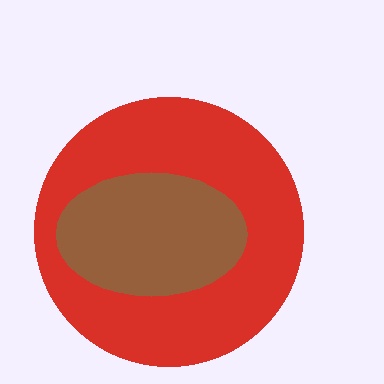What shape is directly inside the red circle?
The brown ellipse.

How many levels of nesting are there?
2.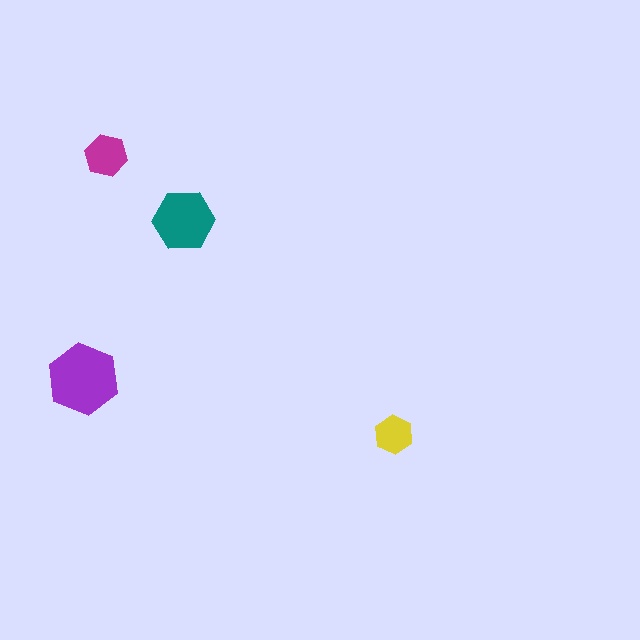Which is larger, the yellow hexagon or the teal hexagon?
The teal one.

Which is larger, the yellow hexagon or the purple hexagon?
The purple one.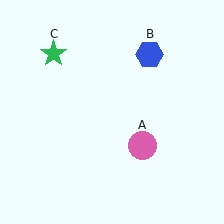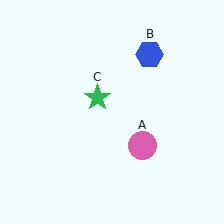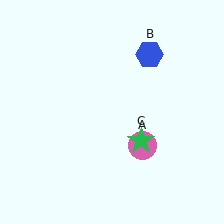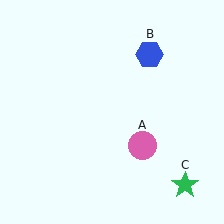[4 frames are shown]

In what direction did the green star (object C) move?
The green star (object C) moved down and to the right.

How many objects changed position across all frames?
1 object changed position: green star (object C).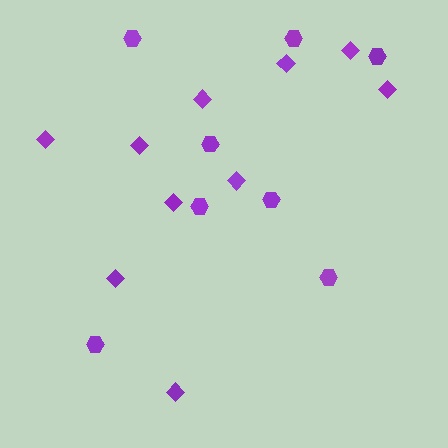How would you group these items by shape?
There are 2 groups: one group of hexagons (8) and one group of diamonds (10).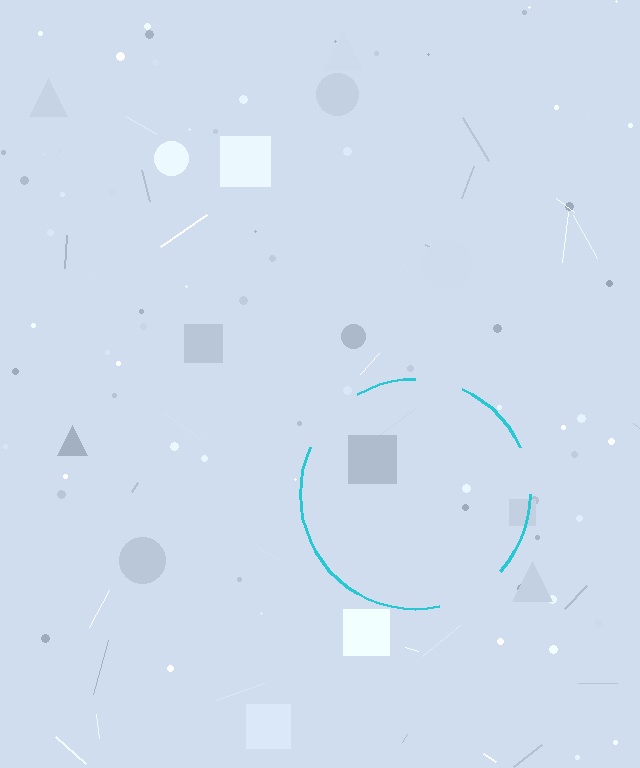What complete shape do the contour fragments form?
The contour fragments form a circle.